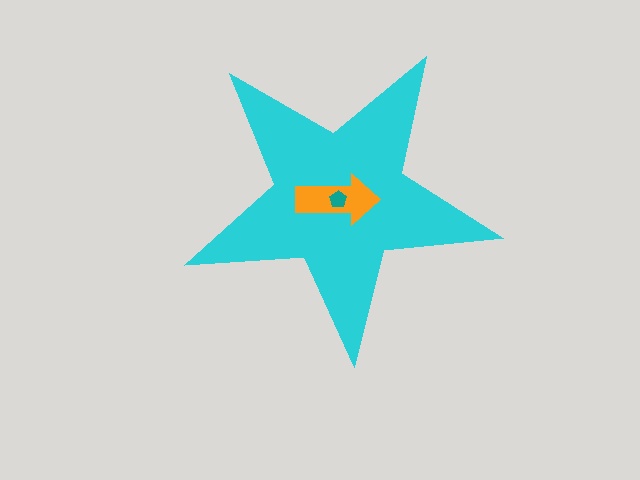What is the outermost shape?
The cyan star.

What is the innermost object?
The teal pentagon.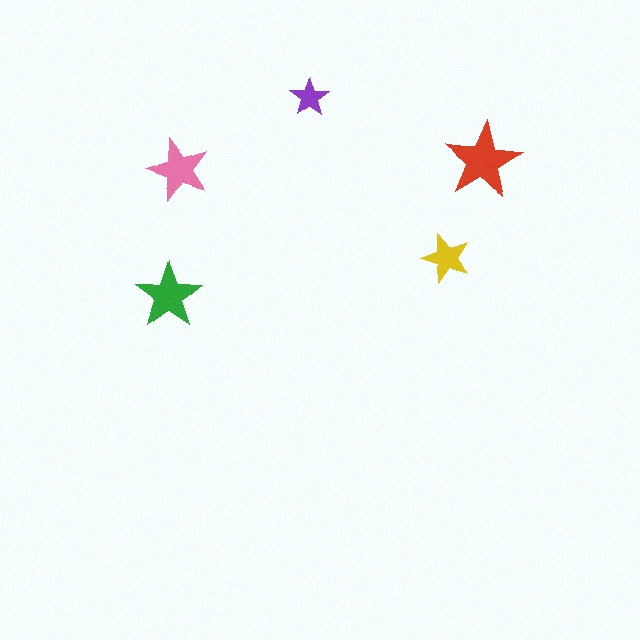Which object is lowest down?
The green star is bottommost.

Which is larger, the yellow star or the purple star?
The yellow one.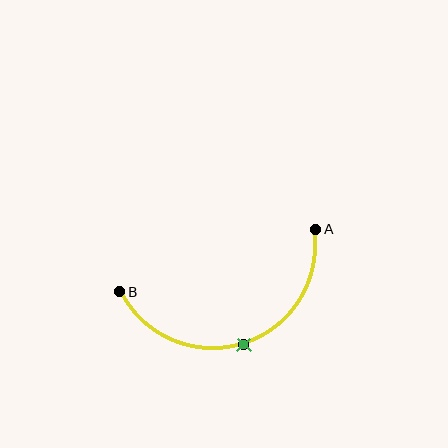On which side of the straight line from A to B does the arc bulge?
The arc bulges below the straight line connecting A and B.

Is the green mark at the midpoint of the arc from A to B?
Yes. The green mark lies on the arc at equal arc-length from both A and B — it is the arc midpoint.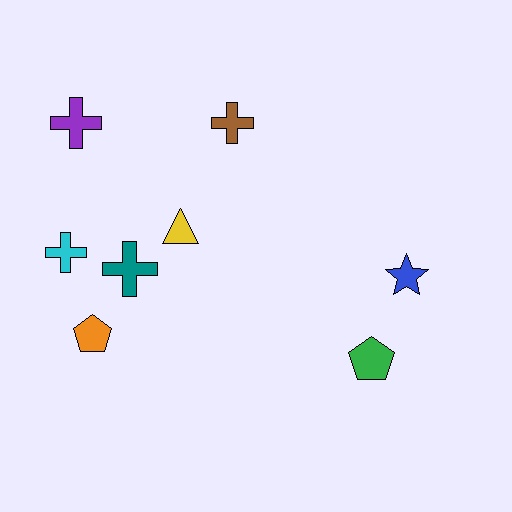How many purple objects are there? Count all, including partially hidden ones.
There is 1 purple object.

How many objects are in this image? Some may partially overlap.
There are 8 objects.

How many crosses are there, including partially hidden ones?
There are 4 crosses.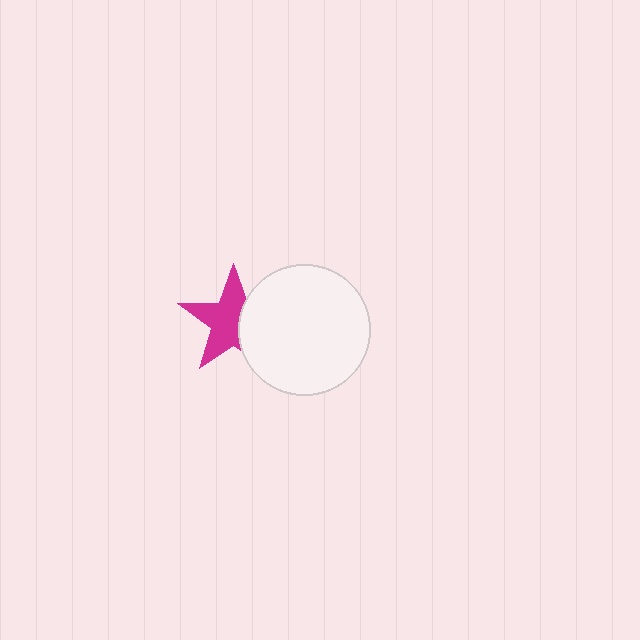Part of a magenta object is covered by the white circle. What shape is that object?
It is a star.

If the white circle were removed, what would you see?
You would see the complete magenta star.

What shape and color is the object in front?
The object in front is a white circle.